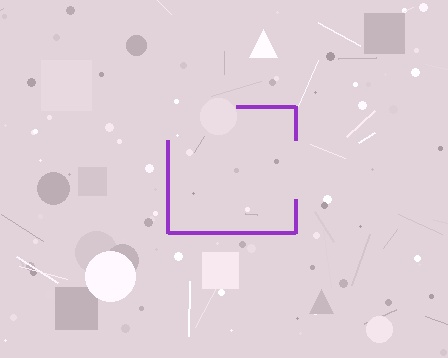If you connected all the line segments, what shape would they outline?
They would outline a square.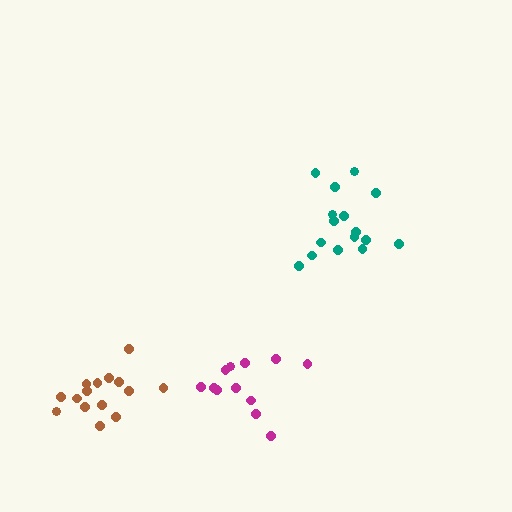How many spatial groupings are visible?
There are 3 spatial groupings.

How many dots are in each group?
Group 1: 15 dots, Group 2: 16 dots, Group 3: 12 dots (43 total).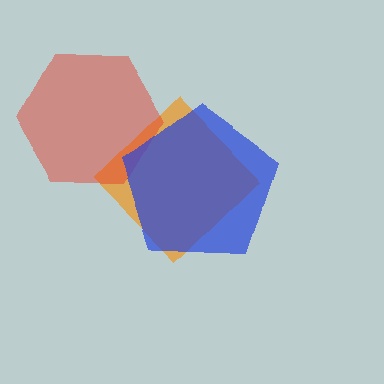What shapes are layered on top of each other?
The layered shapes are: an orange diamond, a red hexagon, a blue pentagon.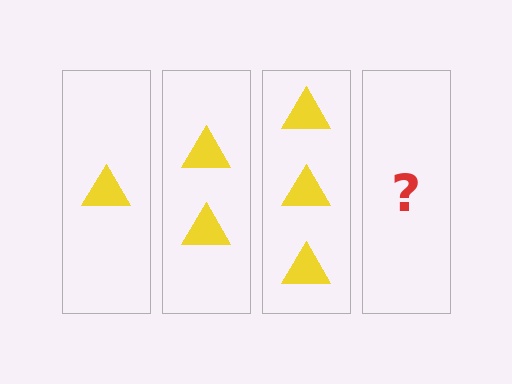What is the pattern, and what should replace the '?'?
The pattern is that each step adds one more triangle. The '?' should be 4 triangles.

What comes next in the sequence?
The next element should be 4 triangles.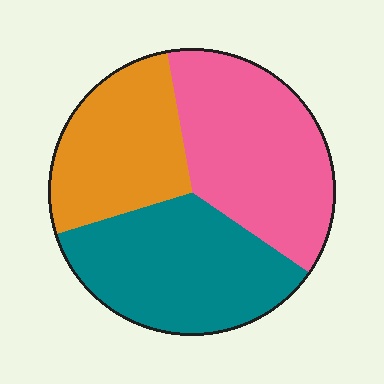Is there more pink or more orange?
Pink.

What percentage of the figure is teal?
Teal covers 36% of the figure.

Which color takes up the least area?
Orange, at roughly 25%.